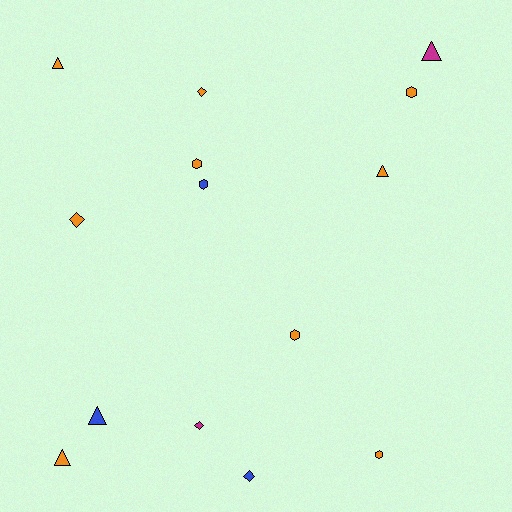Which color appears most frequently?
Orange, with 9 objects.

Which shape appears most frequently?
Triangle, with 5 objects.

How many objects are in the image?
There are 14 objects.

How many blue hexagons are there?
There is 1 blue hexagon.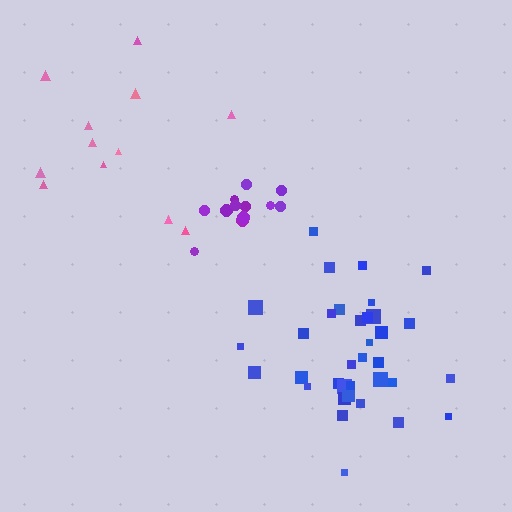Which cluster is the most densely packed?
Purple.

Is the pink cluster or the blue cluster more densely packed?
Blue.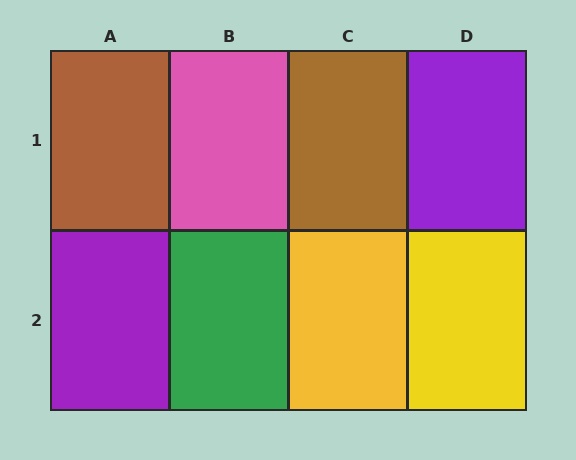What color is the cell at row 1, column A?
Brown.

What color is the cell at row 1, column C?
Brown.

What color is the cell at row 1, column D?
Purple.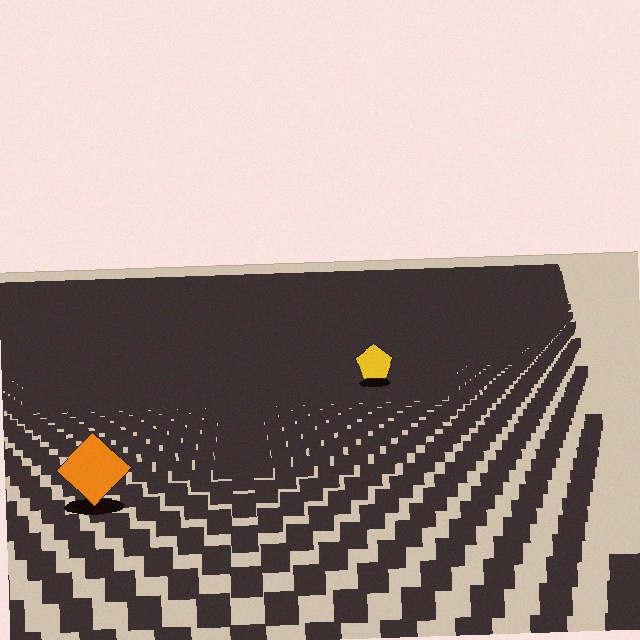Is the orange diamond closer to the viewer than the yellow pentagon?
Yes. The orange diamond is closer — you can tell from the texture gradient: the ground texture is coarser near it.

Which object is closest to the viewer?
The orange diamond is closest. The texture marks near it are larger and more spread out.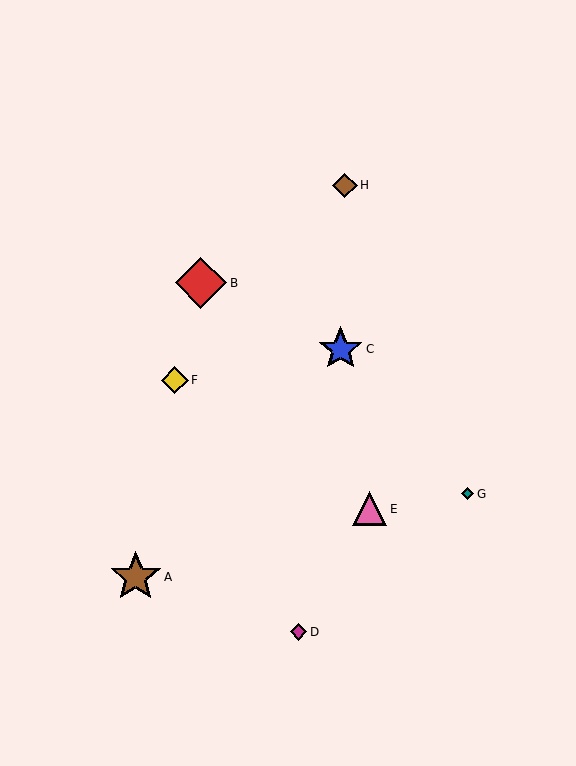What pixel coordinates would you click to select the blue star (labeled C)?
Click at (341, 349) to select the blue star C.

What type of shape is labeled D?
Shape D is a magenta diamond.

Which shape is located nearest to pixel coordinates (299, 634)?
The magenta diamond (labeled D) at (298, 632) is nearest to that location.